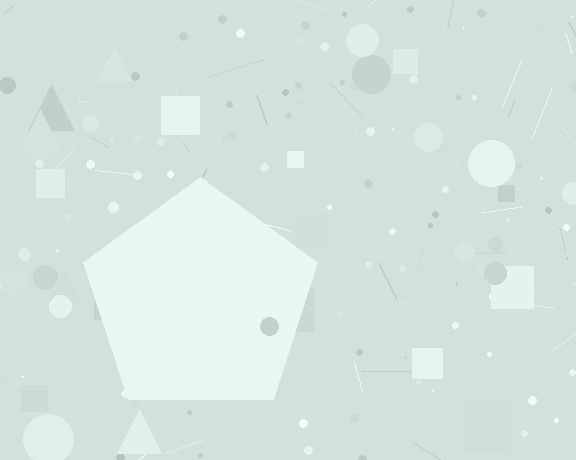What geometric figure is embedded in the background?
A pentagon is embedded in the background.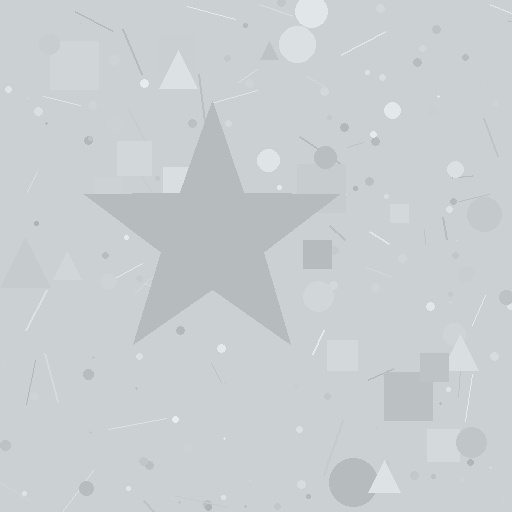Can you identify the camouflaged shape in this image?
The camouflaged shape is a star.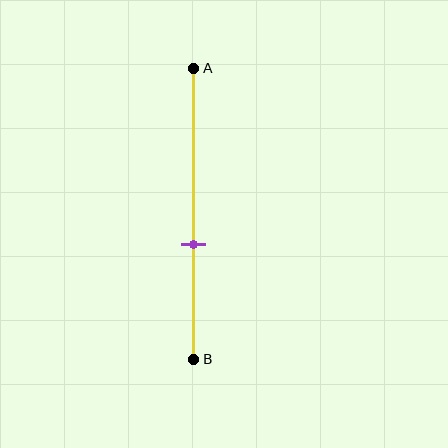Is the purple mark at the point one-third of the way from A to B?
No, the mark is at about 60% from A, not at the 33% one-third point.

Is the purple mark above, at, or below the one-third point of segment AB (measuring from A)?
The purple mark is below the one-third point of segment AB.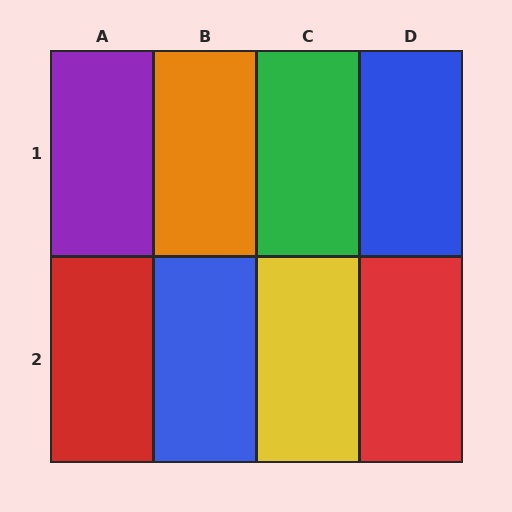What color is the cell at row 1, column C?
Green.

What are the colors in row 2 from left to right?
Red, blue, yellow, red.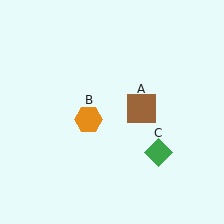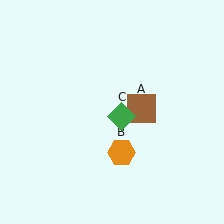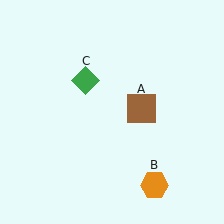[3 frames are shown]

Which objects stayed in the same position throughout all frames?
Brown square (object A) remained stationary.